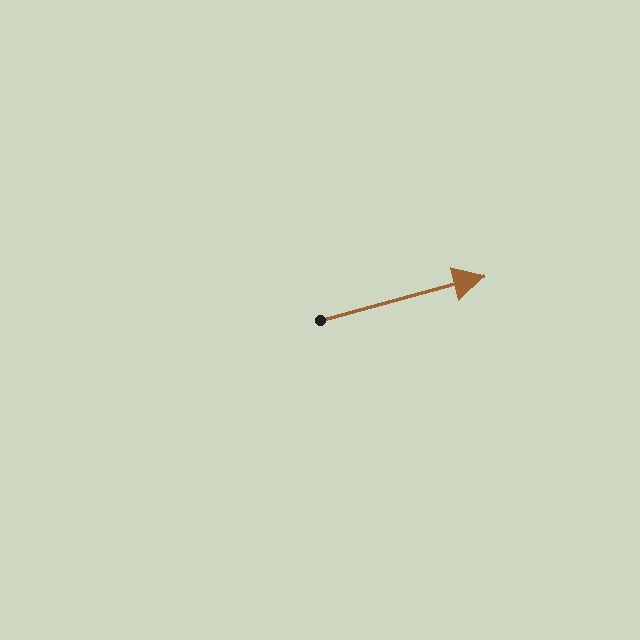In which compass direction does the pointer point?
East.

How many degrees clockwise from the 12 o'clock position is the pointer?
Approximately 75 degrees.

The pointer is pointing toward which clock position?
Roughly 2 o'clock.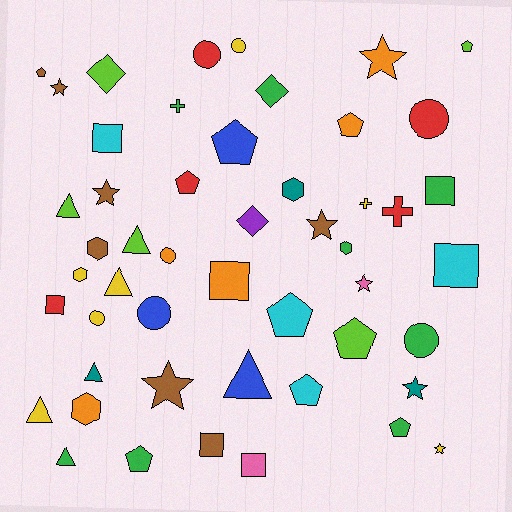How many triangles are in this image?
There are 7 triangles.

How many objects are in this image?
There are 50 objects.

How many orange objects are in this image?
There are 5 orange objects.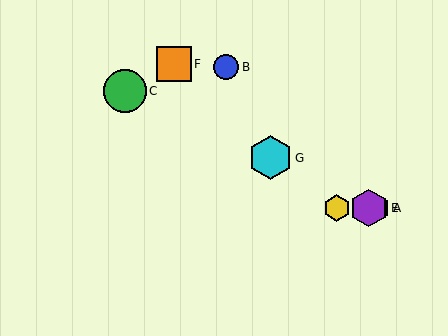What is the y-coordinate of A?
Object A is at y≈208.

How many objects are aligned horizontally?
3 objects (A, D, E) are aligned horizontally.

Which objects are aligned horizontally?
Objects A, D, E are aligned horizontally.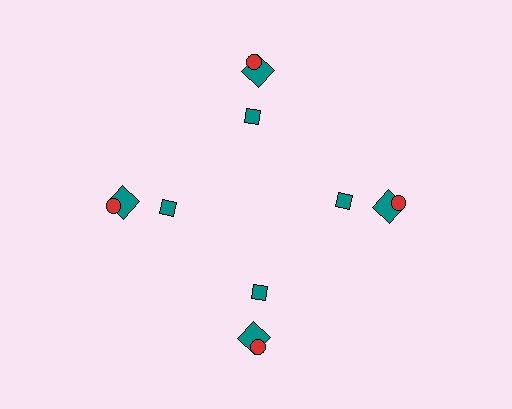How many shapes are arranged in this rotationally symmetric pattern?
There are 12 shapes, arranged in 4 groups of 3.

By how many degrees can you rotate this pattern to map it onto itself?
The pattern maps onto itself every 90 degrees of rotation.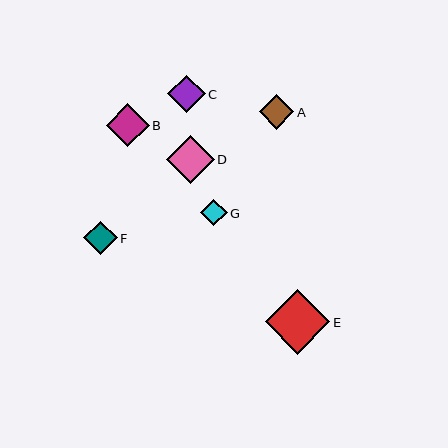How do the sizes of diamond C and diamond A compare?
Diamond C and diamond A are approximately the same size.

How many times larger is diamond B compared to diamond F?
Diamond B is approximately 1.3 times the size of diamond F.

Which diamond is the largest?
Diamond E is the largest with a size of approximately 64 pixels.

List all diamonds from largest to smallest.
From largest to smallest: E, D, B, C, A, F, G.